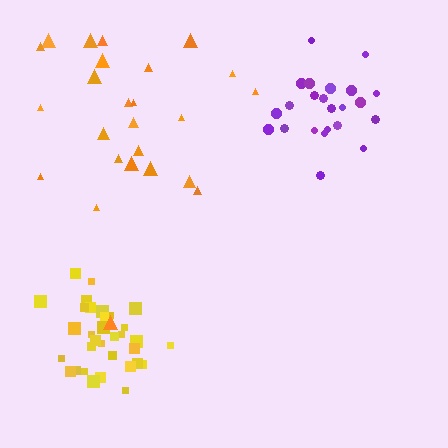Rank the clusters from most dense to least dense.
yellow, purple, orange.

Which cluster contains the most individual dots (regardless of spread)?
Yellow (35).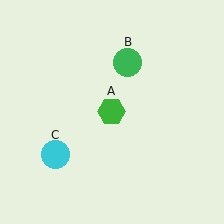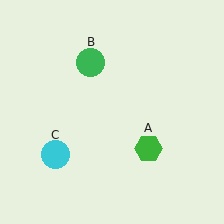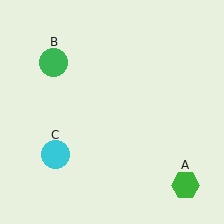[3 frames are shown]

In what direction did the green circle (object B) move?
The green circle (object B) moved left.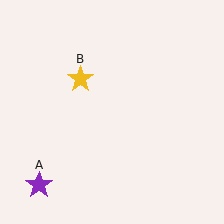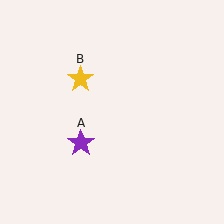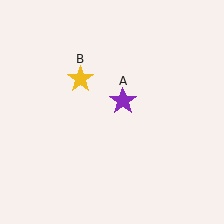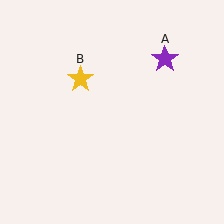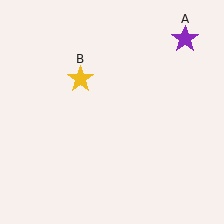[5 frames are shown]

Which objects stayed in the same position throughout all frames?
Yellow star (object B) remained stationary.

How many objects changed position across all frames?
1 object changed position: purple star (object A).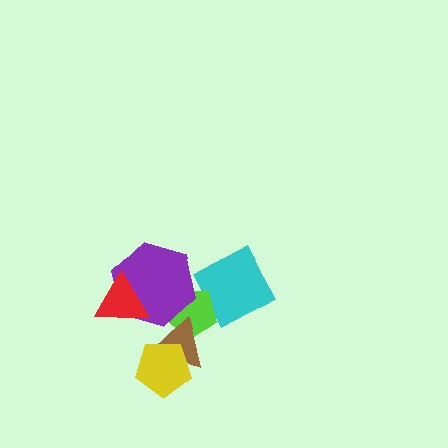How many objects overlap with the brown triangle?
3 objects overlap with the brown triangle.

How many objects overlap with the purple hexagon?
3 objects overlap with the purple hexagon.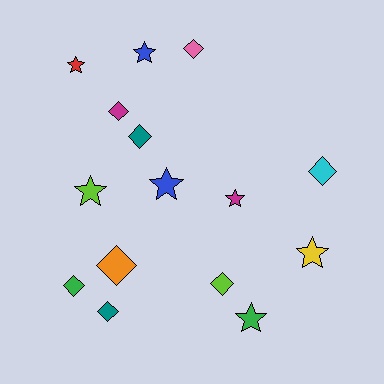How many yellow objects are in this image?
There is 1 yellow object.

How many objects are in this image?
There are 15 objects.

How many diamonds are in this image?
There are 8 diamonds.